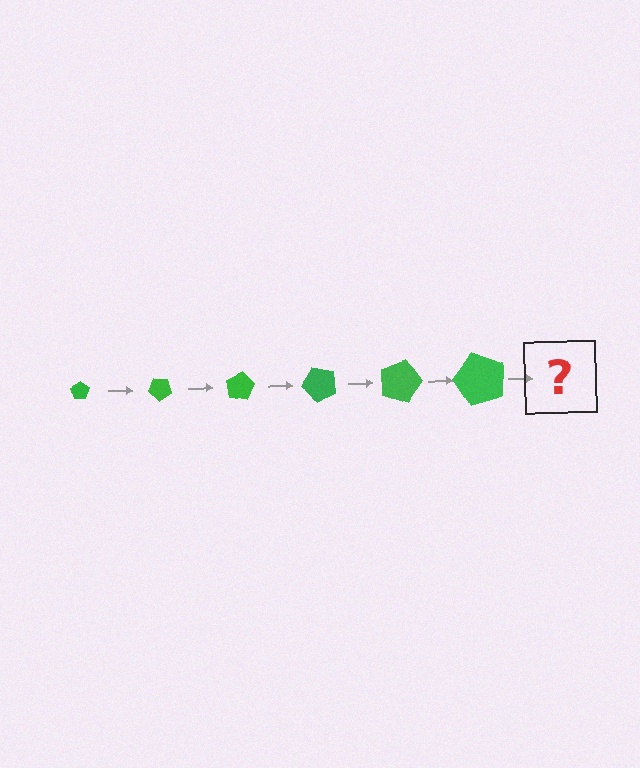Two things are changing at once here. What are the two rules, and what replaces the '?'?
The two rules are that the pentagon grows larger each step and it rotates 40 degrees each step. The '?' should be a pentagon, larger than the previous one and rotated 240 degrees from the start.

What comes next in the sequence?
The next element should be a pentagon, larger than the previous one and rotated 240 degrees from the start.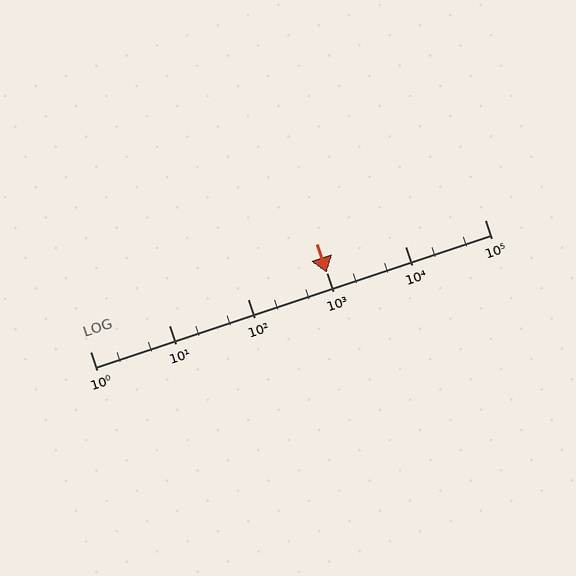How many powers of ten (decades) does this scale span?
The scale spans 5 decades, from 1 to 100000.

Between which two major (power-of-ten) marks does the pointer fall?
The pointer is between 1000 and 10000.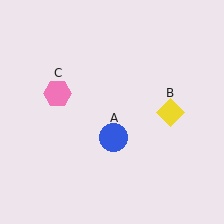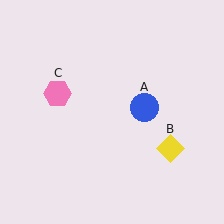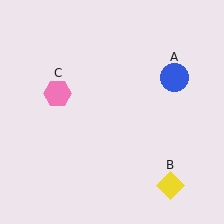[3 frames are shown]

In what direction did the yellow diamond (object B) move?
The yellow diamond (object B) moved down.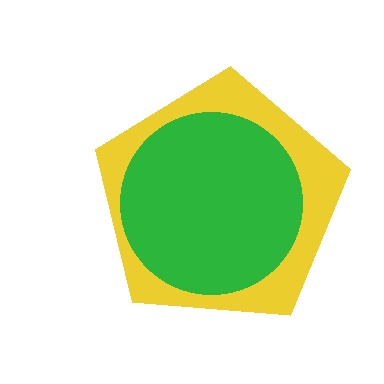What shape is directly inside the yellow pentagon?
The green circle.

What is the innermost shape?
The green circle.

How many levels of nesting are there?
2.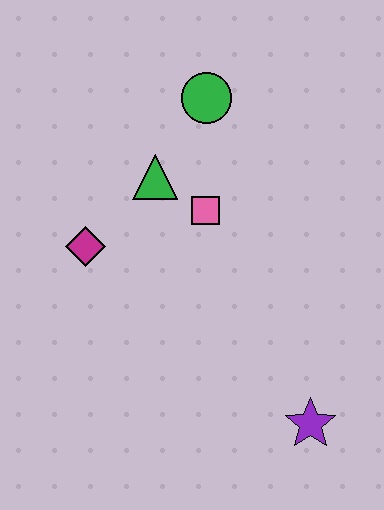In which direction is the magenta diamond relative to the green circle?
The magenta diamond is below the green circle.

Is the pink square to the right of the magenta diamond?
Yes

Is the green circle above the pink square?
Yes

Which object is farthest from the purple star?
The green circle is farthest from the purple star.